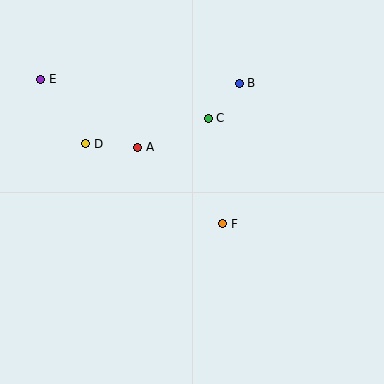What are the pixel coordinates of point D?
Point D is at (86, 144).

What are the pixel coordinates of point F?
Point F is at (223, 224).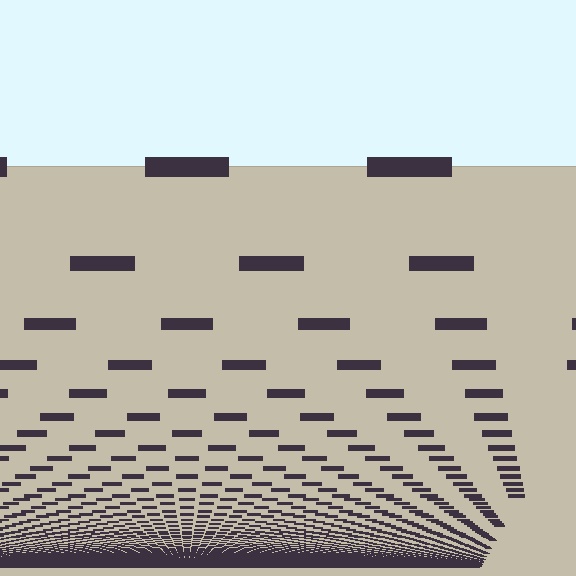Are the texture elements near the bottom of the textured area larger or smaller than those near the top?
Smaller. The gradient is inverted — elements near the bottom are smaller and denser.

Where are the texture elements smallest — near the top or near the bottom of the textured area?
Near the bottom.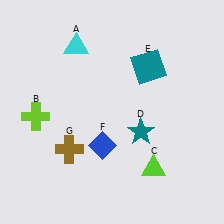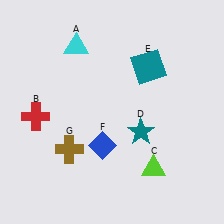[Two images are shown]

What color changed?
The cross (B) changed from lime in Image 1 to red in Image 2.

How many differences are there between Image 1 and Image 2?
There is 1 difference between the two images.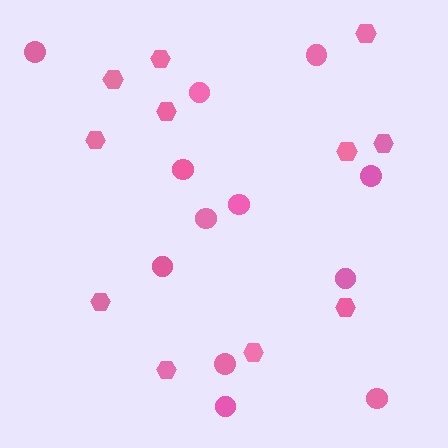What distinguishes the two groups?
There are 2 groups: one group of circles (12) and one group of hexagons (11).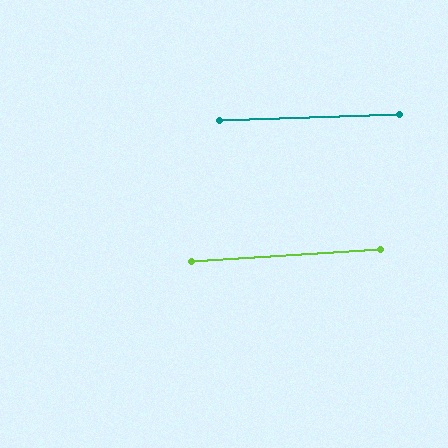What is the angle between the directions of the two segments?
Approximately 2 degrees.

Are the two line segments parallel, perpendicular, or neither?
Parallel — their directions differ by only 1.6°.